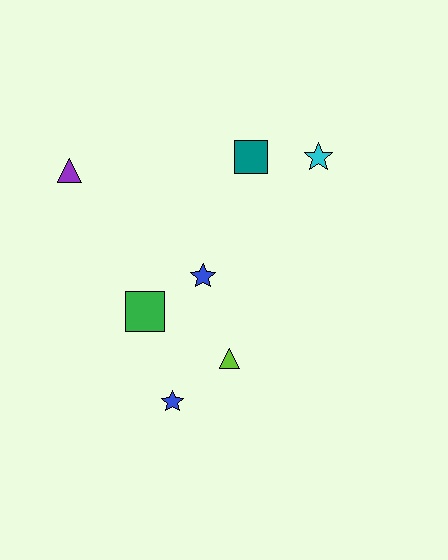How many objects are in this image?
There are 7 objects.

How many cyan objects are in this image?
There is 1 cyan object.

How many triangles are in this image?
There are 2 triangles.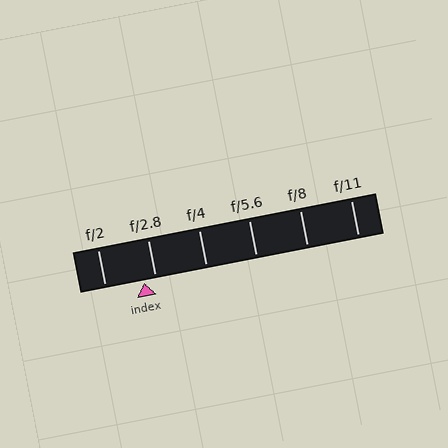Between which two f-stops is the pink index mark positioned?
The index mark is between f/2 and f/2.8.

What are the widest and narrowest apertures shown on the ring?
The widest aperture shown is f/2 and the narrowest is f/11.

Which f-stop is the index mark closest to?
The index mark is closest to f/2.8.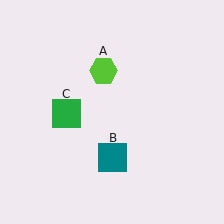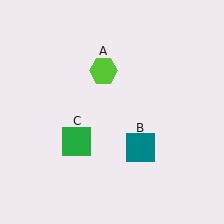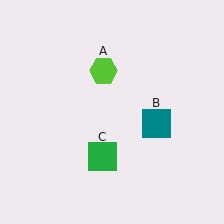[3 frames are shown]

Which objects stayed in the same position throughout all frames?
Lime hexagon (object A) remained stationary.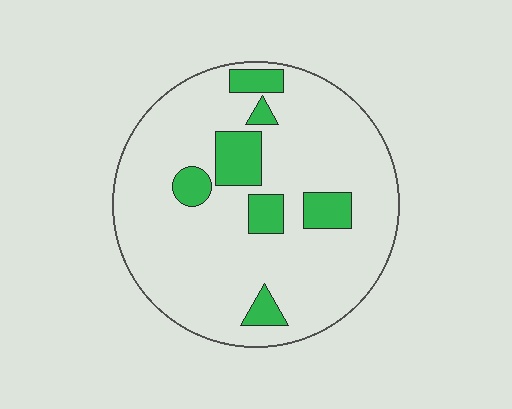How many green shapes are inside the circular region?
7.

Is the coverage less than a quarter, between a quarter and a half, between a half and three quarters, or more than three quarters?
Less than a quarter.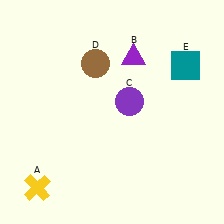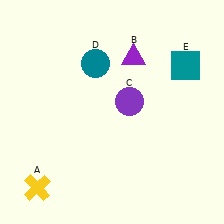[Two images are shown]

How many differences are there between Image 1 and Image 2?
There is 1 difference between the two images.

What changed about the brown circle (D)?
In Image 1, D is brown. In Image 2, it changed to teal.